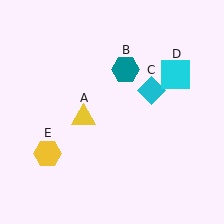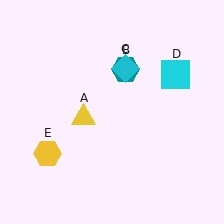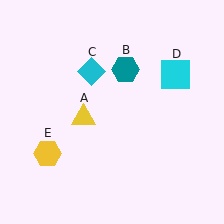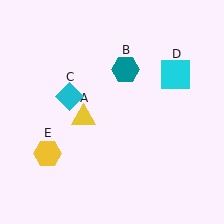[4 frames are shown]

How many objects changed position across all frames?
1 object changed position: cyan diamond (object C).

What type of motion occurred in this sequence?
The cyan diamond (object C) rotated counterclockwise around the center of the scene.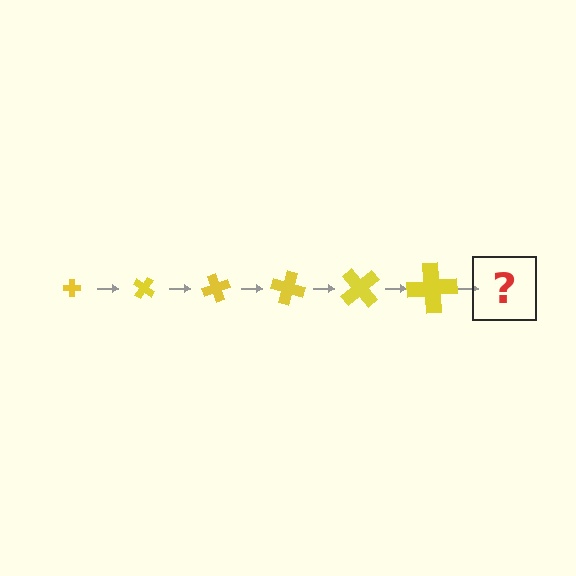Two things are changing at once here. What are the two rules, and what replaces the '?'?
The two rules are that the cross grows larger each step and it rotates 35 degrees each step. The '?' should be a cross, larger than the previous one and rotated 210 degrees from the start.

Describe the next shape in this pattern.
It should be a cross, larger than the previous one and rotated 210 degrees from the start.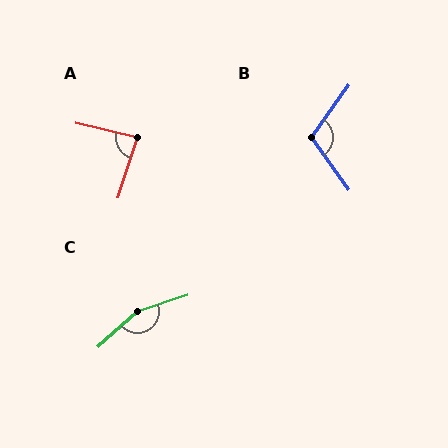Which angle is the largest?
C, at approximately 156 degrees.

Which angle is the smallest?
A, at approximately 86 degrees.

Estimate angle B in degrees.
Approximately 108 degrees.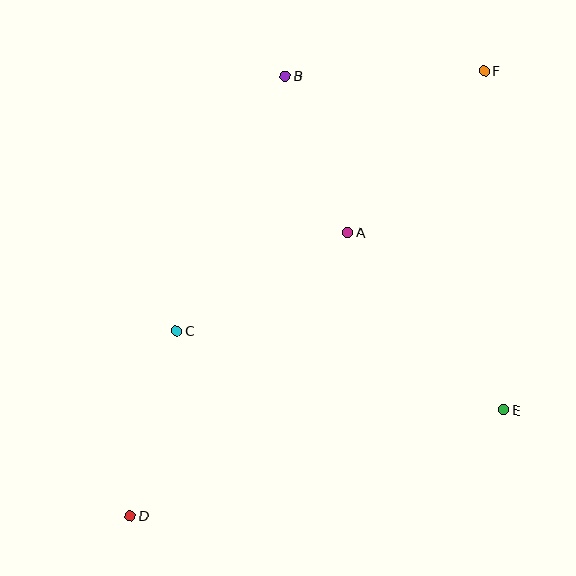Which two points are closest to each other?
Points A and B are closest to each other.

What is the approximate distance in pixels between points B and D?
The distance between B and D is approximately 466 pixels.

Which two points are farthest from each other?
Points D and F are farthest from each other.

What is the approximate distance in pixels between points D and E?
The distance between D and E is approximately 389 pixels.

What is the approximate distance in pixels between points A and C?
The distance between A and C is approximately 197 pixels.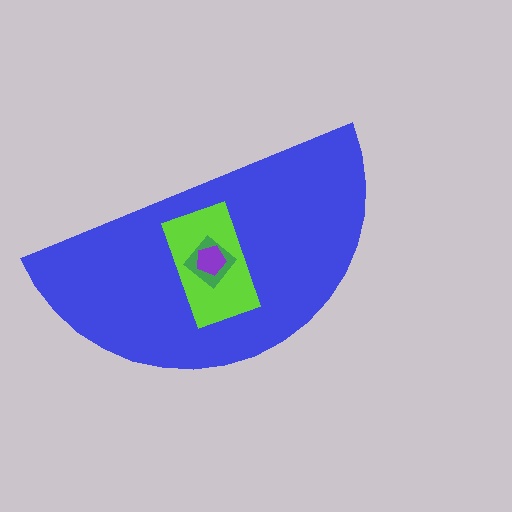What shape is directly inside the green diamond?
The purple pentagon.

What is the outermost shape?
The blue semicircle.